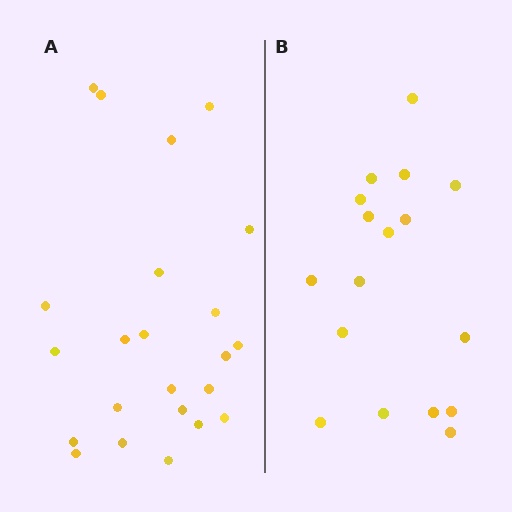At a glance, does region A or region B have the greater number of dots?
Region A (the left region) has more dots.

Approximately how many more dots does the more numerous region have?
Region A has about 6 more dots than region B.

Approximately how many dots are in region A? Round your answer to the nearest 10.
About 20 dots. (The exact count is 23, which rounds to 20.)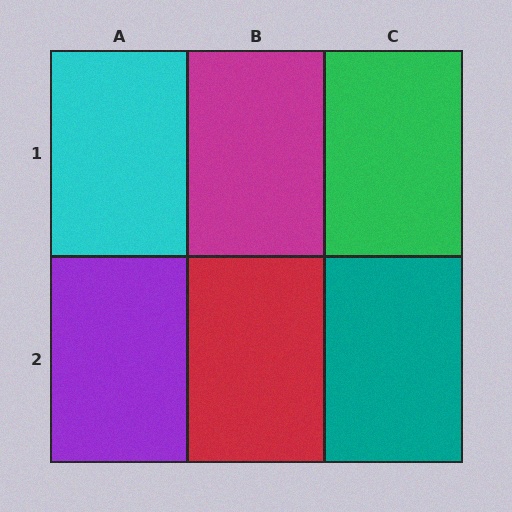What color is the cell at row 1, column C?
Green.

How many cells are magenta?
1 cell is magenta.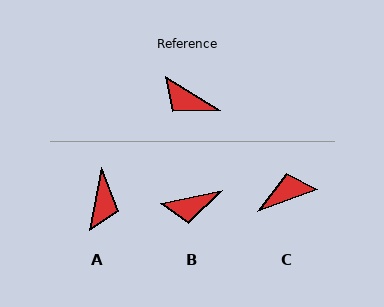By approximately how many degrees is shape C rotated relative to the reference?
Approximately 128 degrees clockwise.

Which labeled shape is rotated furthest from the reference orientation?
C, about 128 degrees away.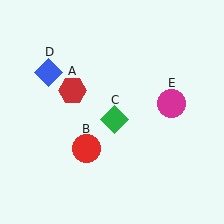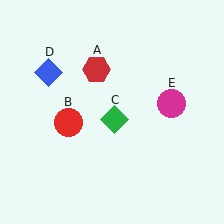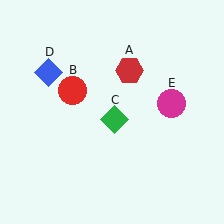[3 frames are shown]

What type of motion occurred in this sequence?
The red hexagon (object A), red circle (object B) rotated clockwise around the center of the scene.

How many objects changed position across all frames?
2 objects changed position: red hexagon (object A), red circle (object B).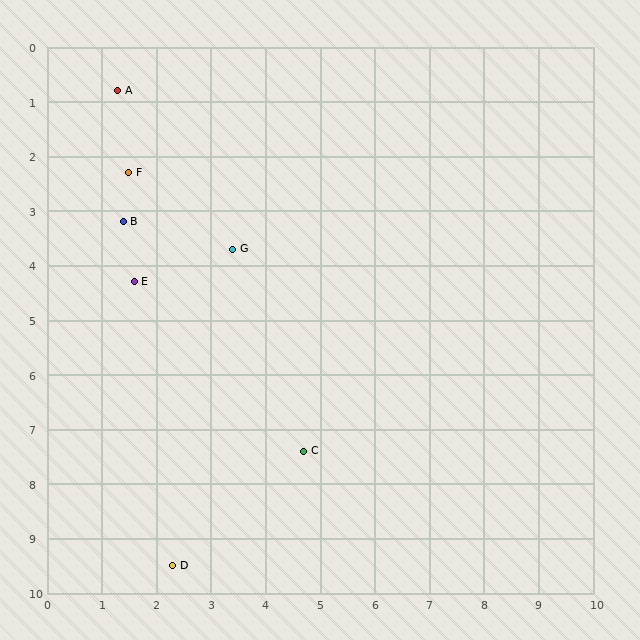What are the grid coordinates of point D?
Point D is at approximately (2.3, 9.5).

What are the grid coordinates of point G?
Point G is at approximately (3.4, 3.7).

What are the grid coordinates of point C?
Point C is at approximately (4.7, 7.4).